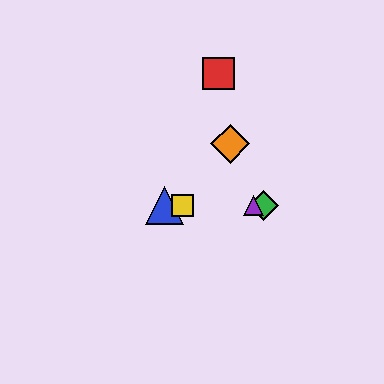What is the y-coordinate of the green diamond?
The green diamond is at y≈206.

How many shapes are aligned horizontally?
4 shapes (the blue triangle, the green diamond, the yellow square, the purple triangle) are aligned horizontally.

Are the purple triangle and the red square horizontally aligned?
No, the purple triangle is at y≈206 and the red square is at y≈74.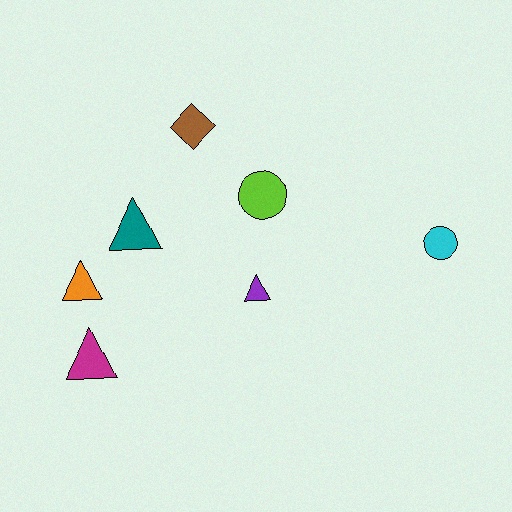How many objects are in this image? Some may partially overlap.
There are 7 objects.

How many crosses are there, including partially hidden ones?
There are no crosses.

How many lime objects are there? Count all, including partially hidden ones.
There is 1 lime object.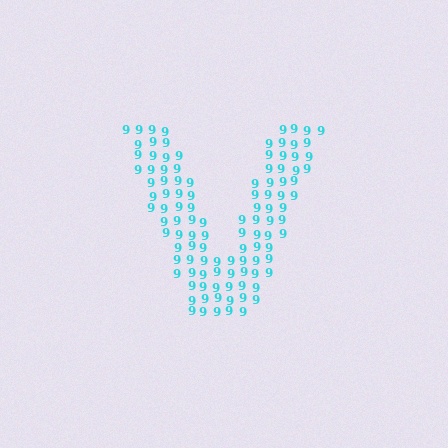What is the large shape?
The large shape is the letter V.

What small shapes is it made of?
It is made of small digit 9's.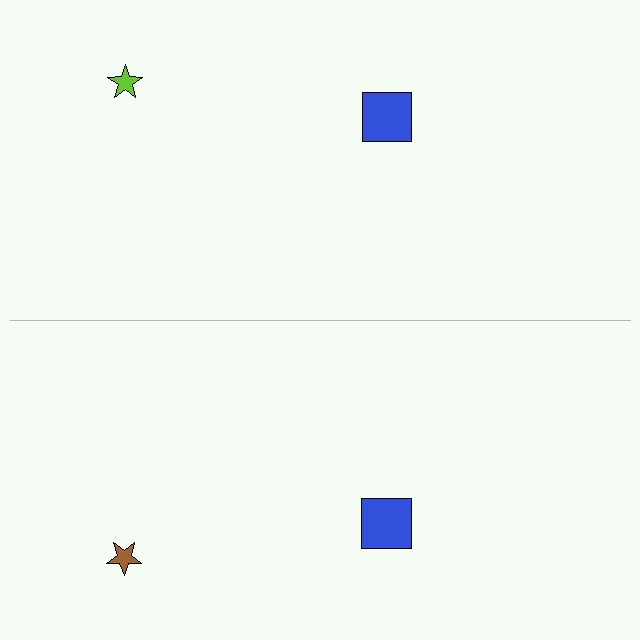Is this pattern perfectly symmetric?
No, the pattern is not perfectly symmetric. The brown star on the bottom side breaks the symmetry — its mirror counterpart is lime.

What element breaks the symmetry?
The brown star on the bottom side breaks the symmetry — its mirror counterpart is lime.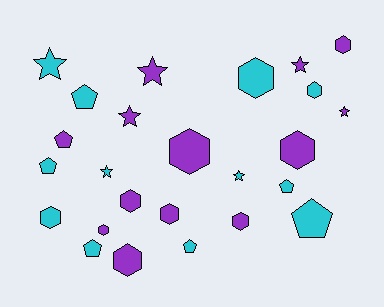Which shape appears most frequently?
Hexagon, with 11 objects.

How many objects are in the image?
There are 25 objects.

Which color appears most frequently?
Purple, with 13 objects.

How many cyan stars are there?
There are 3 cyan stars.